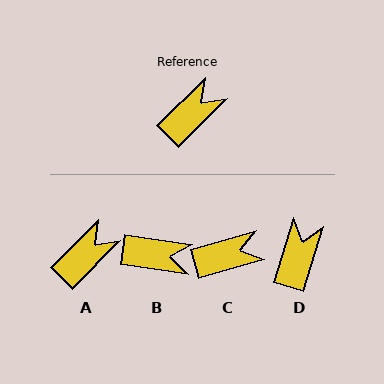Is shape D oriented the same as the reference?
No, it is off by about 28 degrees.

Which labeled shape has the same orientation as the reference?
A.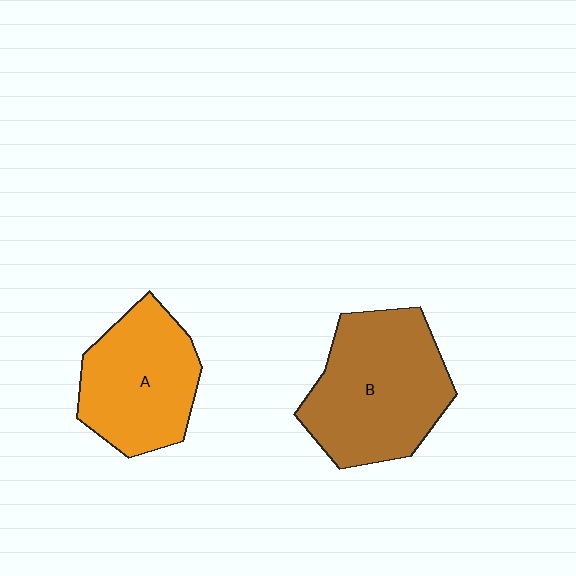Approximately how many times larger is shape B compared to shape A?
Approximately 1.3 times.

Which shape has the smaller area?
Shape A (orange).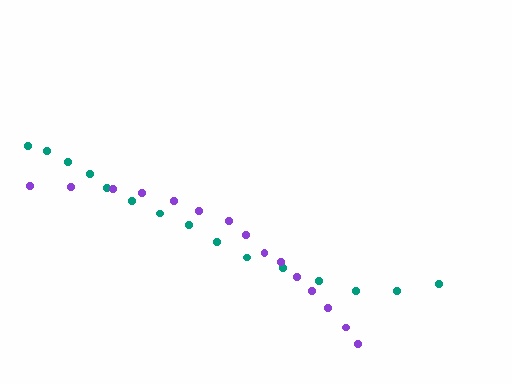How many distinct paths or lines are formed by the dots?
There are 2 distinct paths.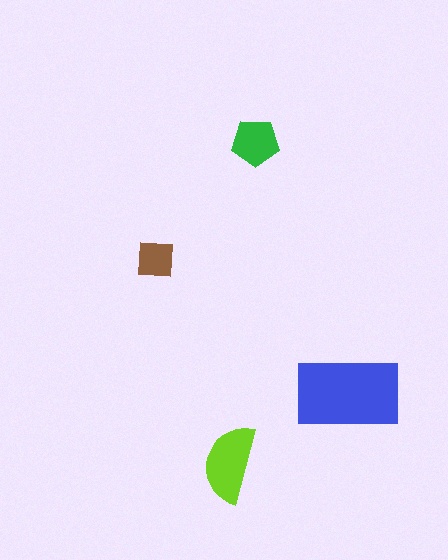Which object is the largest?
The blue rectangle.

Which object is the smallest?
The brown square.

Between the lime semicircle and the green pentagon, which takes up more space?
The lime semicircle.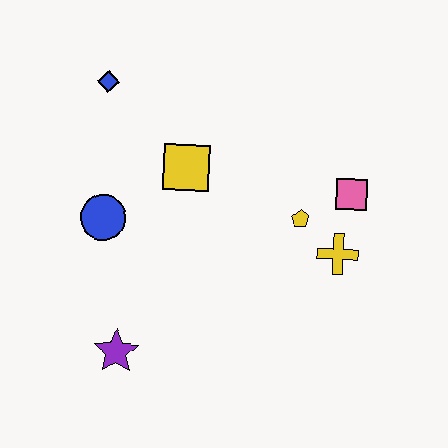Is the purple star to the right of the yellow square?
No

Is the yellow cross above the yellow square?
No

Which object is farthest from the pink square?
The purple star is farthest from the pink square.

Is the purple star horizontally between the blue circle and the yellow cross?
Yes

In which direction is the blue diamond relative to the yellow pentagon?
The blue diamond is to the left of the yellow pentagon.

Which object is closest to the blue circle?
The yellow square is closest to the blue circle.